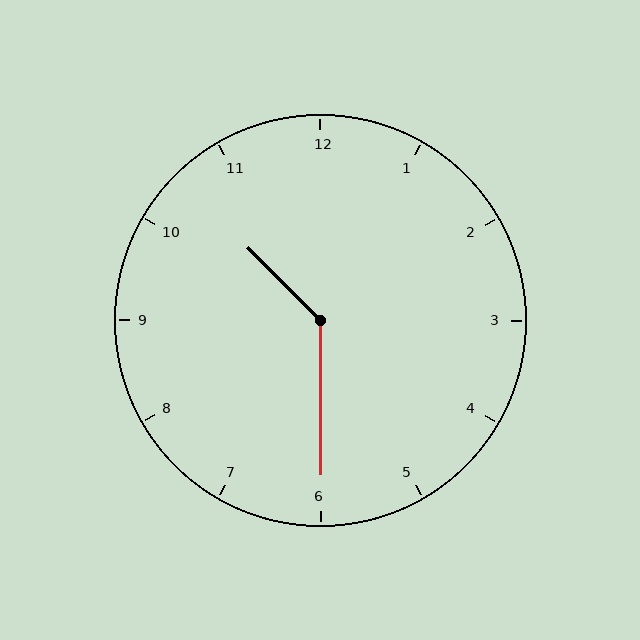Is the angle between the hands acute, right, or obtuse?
It is obtuse.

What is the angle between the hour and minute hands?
Approximately 135 degrees.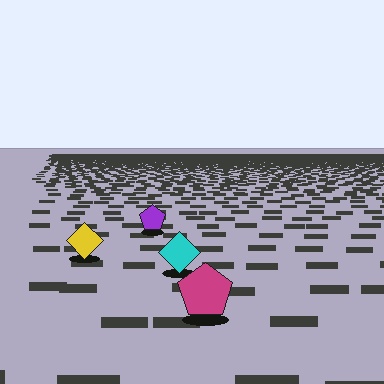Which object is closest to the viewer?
The magenta pentagon is closest. The texture marks near it are larger and more spread out.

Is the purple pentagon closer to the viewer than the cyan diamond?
No. The cyan diamond is closer — you can tell from the texture gradient: the ground texture is coarser near it.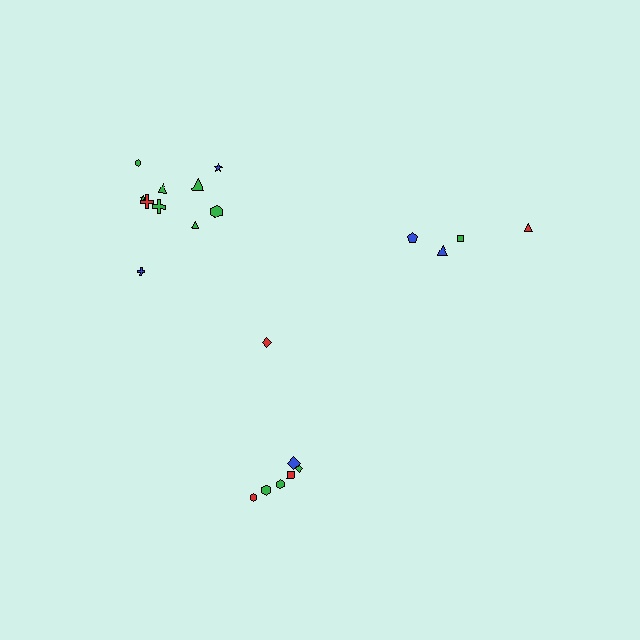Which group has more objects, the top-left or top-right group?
The top-left group.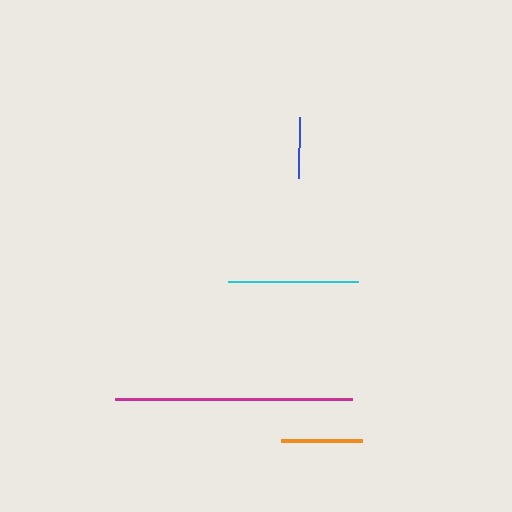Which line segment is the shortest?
The blue line is the shortest at approximately 61 pixels.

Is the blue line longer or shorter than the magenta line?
The magenta line is longer than the blue line.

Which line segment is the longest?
The magenta line is the longest at approximately 237 pixels.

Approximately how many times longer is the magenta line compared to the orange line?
The magenta line is approximately 2.9 times the length of the orange line.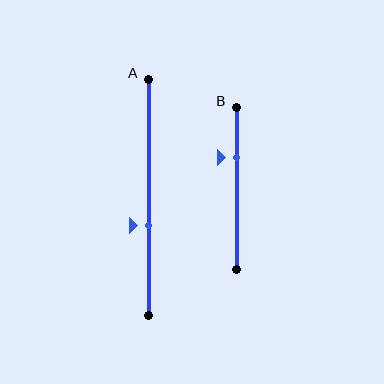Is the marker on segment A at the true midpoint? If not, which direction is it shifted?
No, the marker on segment A is shifted downward by about 12% of the segment length.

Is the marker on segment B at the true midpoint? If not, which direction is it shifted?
No, the marker on segment B is shifted upward by about 19% of the segment length.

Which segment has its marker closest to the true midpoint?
Segment A has its marker closest to the true midpoint.